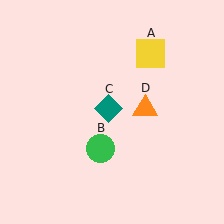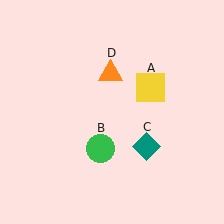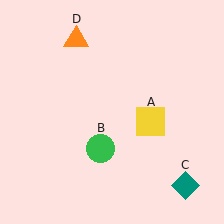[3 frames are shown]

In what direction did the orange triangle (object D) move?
The orange triangle (object D) moved up and to the left.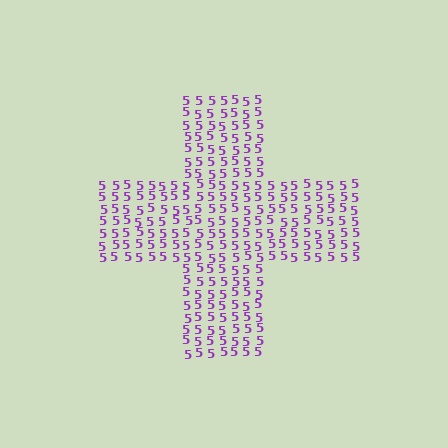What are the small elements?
The small elements are digit 5's.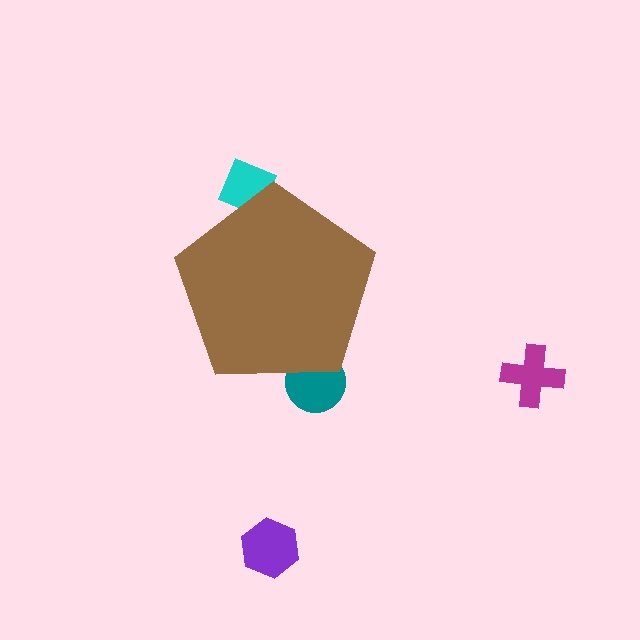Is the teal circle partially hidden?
Yes, the teal circle is partially hidden behind the brown pentagon.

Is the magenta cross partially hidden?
No, the magenta cross is fully visible.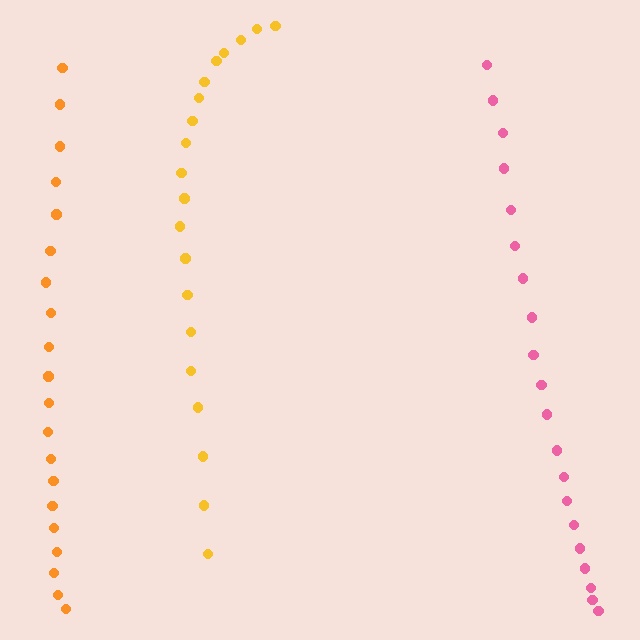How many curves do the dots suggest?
There are 3 distinct paths.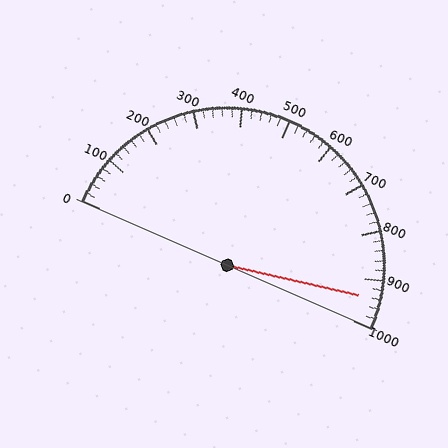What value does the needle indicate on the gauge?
The needle indicates approximately 940.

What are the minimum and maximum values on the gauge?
The gauge ranges from 0 to 1000.